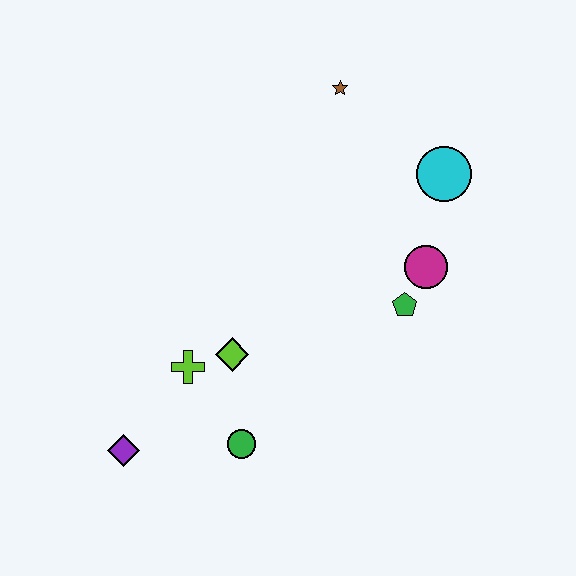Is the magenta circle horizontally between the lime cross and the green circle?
No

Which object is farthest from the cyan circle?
The purple diamond is farthest from the cyan circle.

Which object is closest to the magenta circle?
The green pentagon is closest to the magenta circle.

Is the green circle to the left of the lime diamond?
No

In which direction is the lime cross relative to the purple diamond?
The lime cross is above the purple diamond.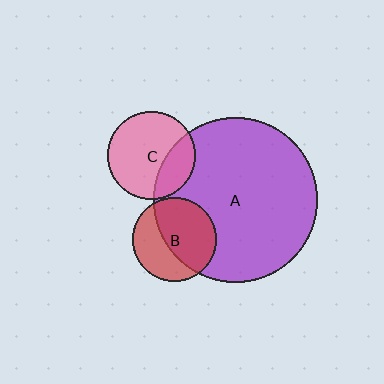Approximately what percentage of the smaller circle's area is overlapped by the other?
Approximately 25%.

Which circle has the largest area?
Circle A (purple).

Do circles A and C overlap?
Yes.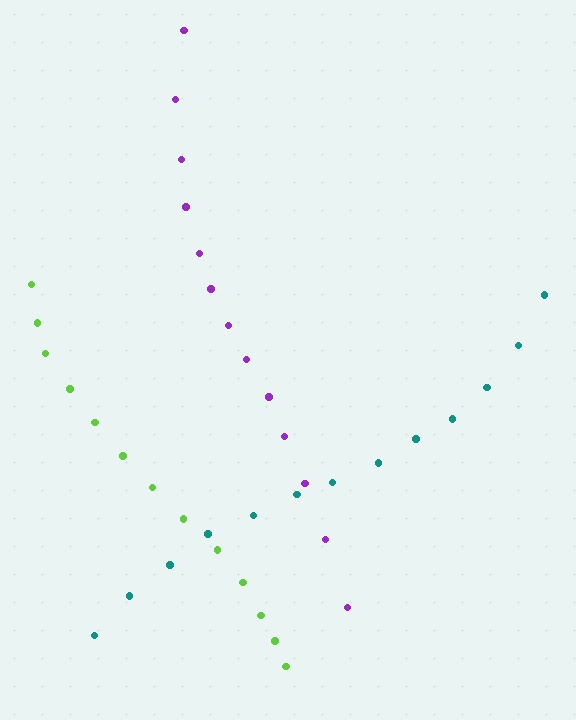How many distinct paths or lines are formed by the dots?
There are 3 distinct paths.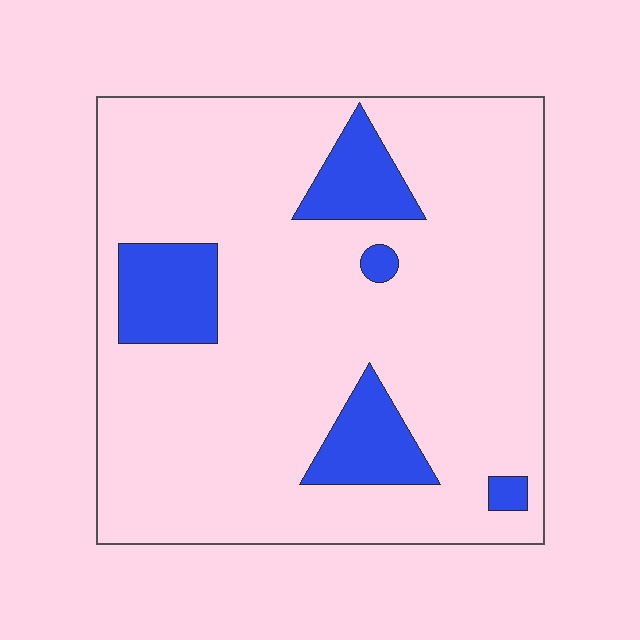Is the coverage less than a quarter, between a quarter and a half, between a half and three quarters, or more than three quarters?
Less than a quarter.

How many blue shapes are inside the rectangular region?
5.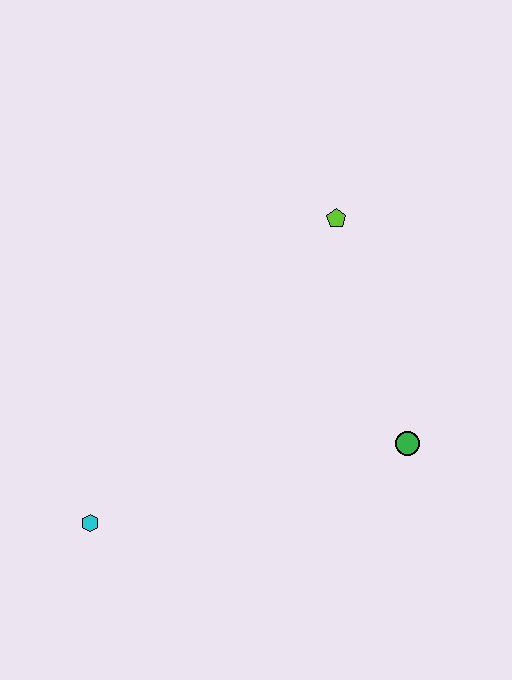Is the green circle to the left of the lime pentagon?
No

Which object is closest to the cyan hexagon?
The green circle is closest to the cyan hexagon.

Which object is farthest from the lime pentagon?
The cyan hexagon is farthest from the lime pentagon.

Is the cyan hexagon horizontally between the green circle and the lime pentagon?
No